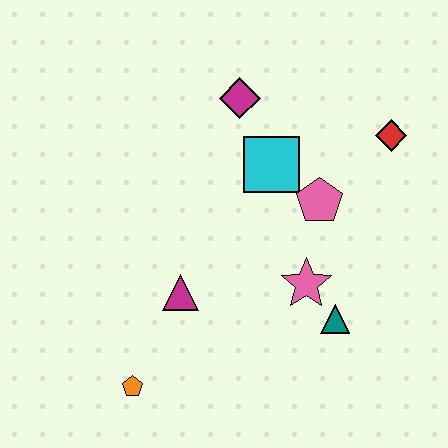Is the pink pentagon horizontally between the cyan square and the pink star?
No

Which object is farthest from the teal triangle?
The magenta diamond is farthest from the teal triangle.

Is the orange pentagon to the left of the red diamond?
Yes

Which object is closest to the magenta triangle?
The orange pentagon is closest to the magenta triangle.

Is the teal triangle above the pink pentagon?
No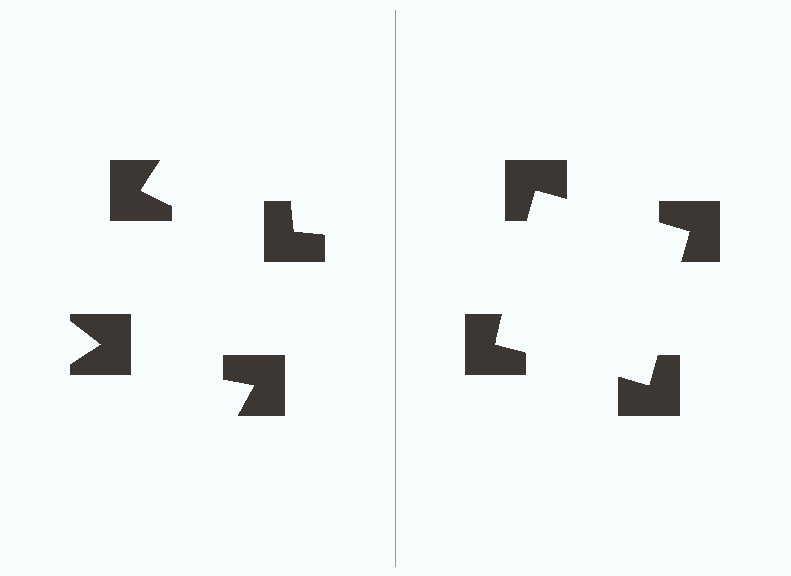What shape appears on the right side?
An illusory square.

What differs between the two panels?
The notched squares are positioned identically on both sides; only the wedge orientations differ. On the right they align to a square; on the left they are misaligned.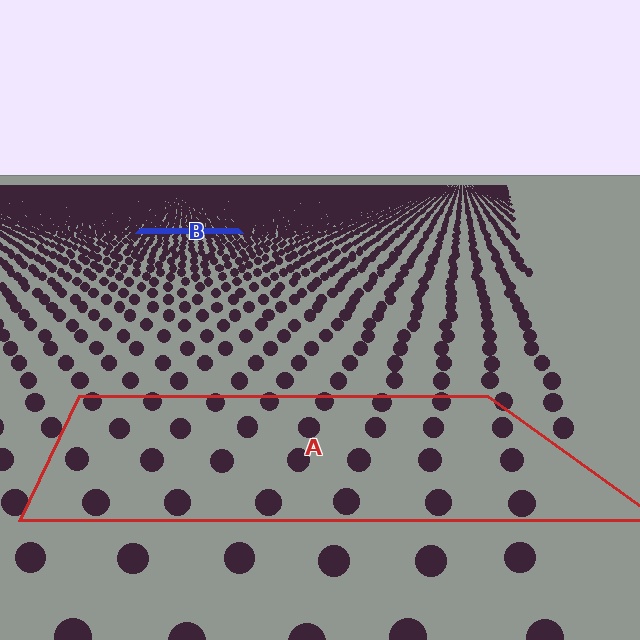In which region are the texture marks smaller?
The texture marks are smaller in region B, because it is farther away.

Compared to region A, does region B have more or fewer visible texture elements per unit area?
Region B has more texture elements per unit area — they are packed more densely because it is farther away.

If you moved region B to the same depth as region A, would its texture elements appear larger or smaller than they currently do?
They would appear larger. At a closer depth, the same texture elements are projected at a bigger on-screen size.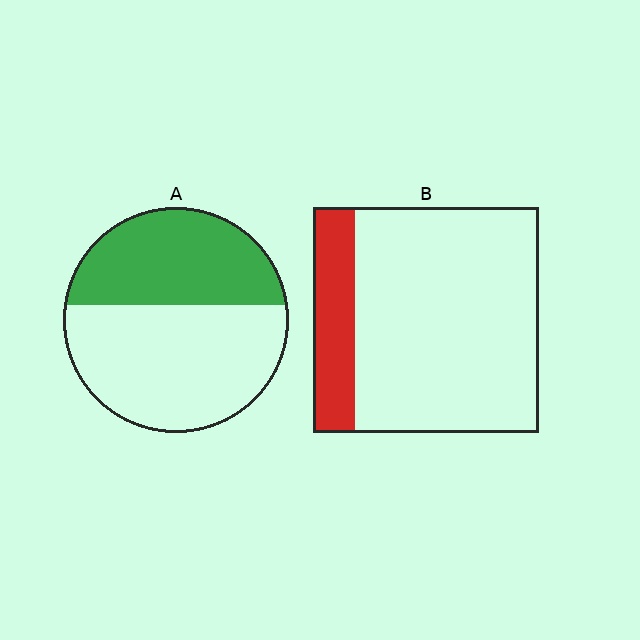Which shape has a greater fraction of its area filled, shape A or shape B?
Shape A.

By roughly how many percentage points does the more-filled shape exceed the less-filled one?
By roughly 25 percentage points (A over B).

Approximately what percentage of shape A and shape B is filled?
A is approximately 40% and B is approximately 20%.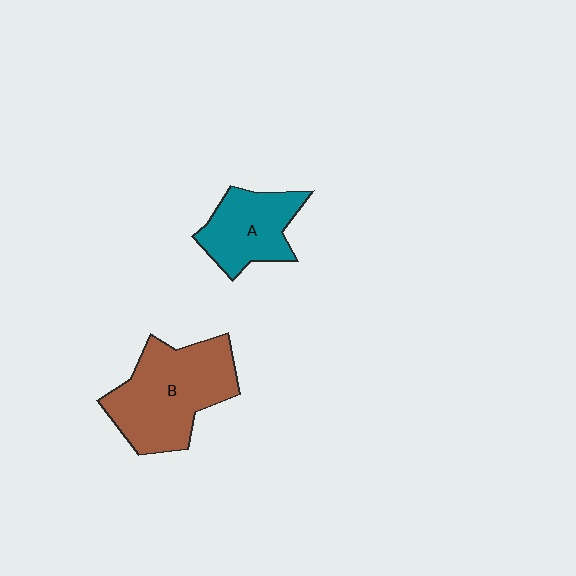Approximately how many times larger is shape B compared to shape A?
Approximately 1.6 times.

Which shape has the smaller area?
Shape A (teal).